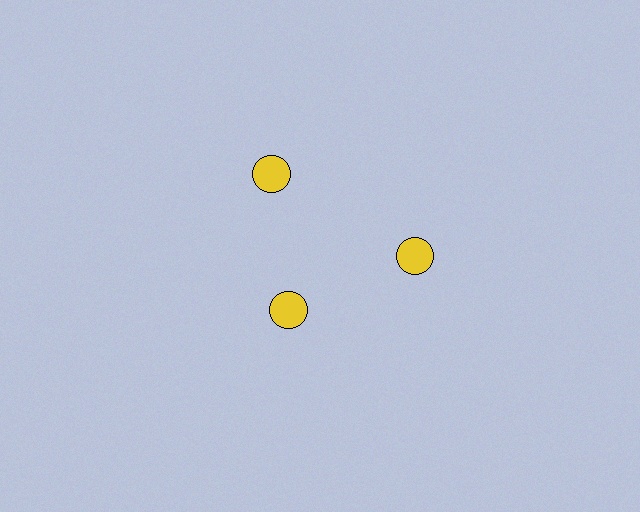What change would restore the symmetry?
The symmetry would be restored by moving it outward, back onto the ring so that all 3 circles sit at equal angles and equal distance from the center.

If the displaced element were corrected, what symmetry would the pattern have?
It would have 3-fold rotational symmetry — the pattern would map onto itself every 120 degrees.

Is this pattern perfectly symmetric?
No. The 3 yellow circles are arranged in a ring, but one element near the 7 o'clock position is pulled inward toward the center, breaking the 3-fold rotational symmetry.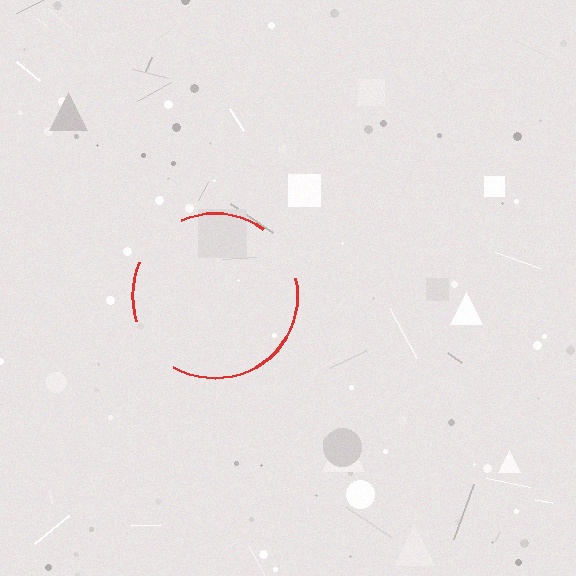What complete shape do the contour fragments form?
The contour fragments form a circle.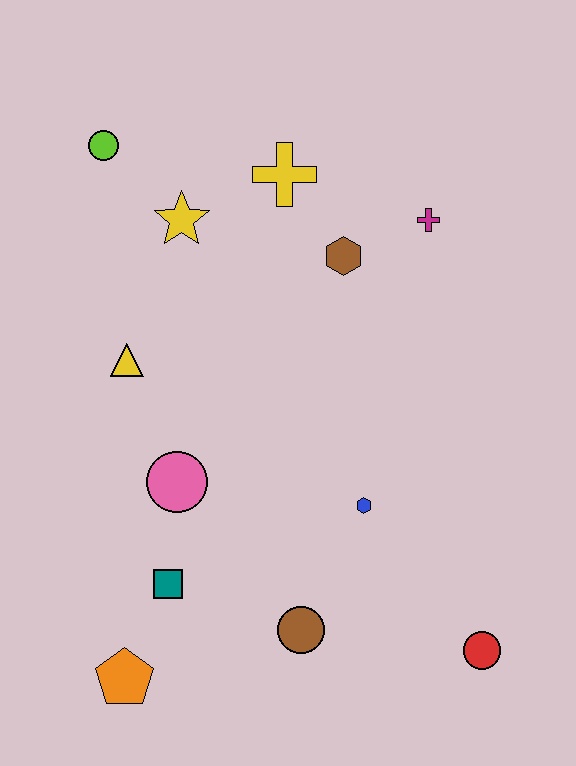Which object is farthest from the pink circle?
The magenta cross is farthest from the pink circle.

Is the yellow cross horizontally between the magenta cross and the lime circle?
Yes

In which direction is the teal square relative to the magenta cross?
The teal square is below the magenta cross.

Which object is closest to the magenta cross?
The brown hexagon is closest to the magenta cross.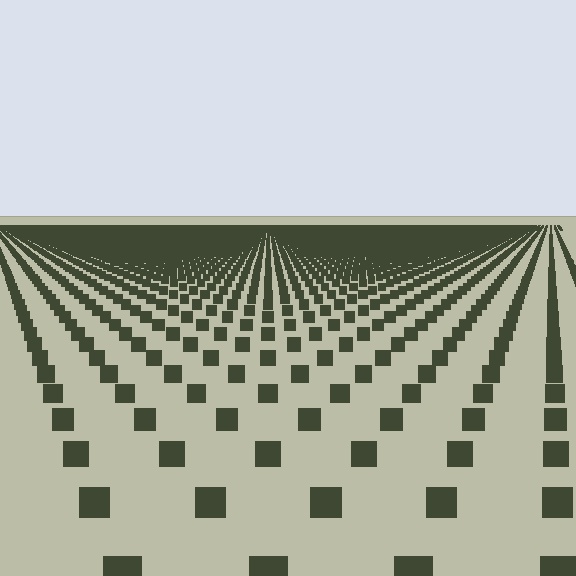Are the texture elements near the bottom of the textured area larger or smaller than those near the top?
Larger. Near the bottom, elements are closer to the viewer and appear at a bigger on-screen size.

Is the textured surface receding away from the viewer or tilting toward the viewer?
The surface is receding away from the viewer. Texture elements get smaller and denser toward the top.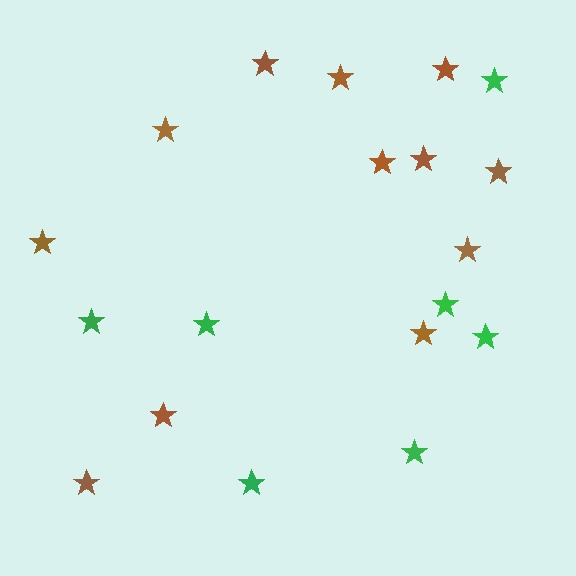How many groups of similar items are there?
There are 2 groups: one group of green stars (7) and one group of brown stars (12).